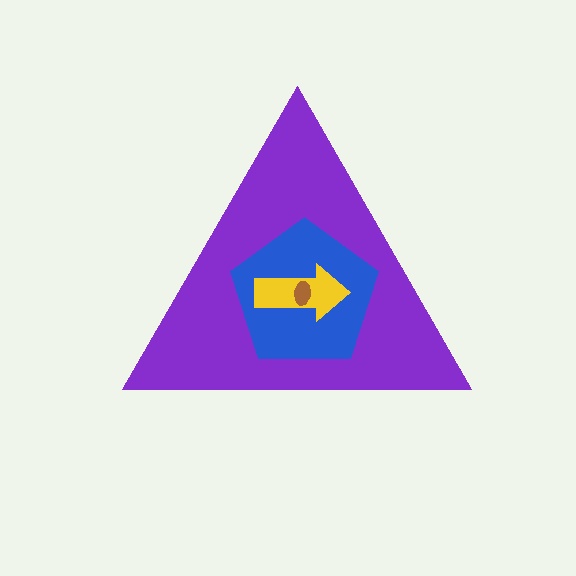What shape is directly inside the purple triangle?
The blue pentagon.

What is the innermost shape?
The brown ellipse.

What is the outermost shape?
The purple triangle.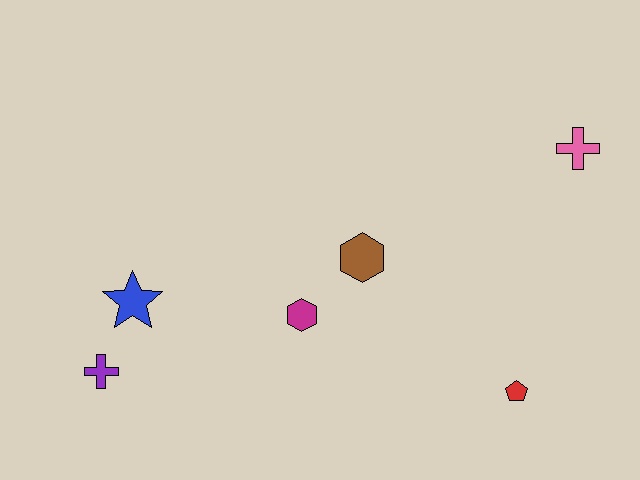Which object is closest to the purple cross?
The blue star is closest to the purple cross.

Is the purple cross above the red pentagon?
Yes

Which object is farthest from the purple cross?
The pink cross is farthest from the purple cross.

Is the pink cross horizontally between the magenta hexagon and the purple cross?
No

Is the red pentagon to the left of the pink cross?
Yes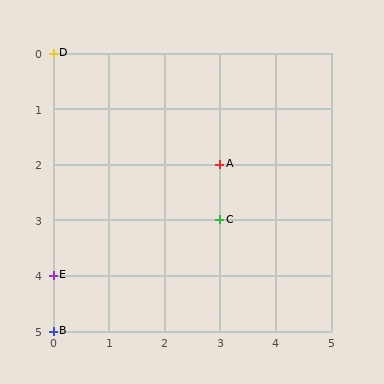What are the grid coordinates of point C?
Point C is at grid coordinates (3, 3).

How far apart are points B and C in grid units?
Points B and C are 3 columns and 2 rows apart (about 3.6 grid units diagonally).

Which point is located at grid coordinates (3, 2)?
Point A is at (3, 2).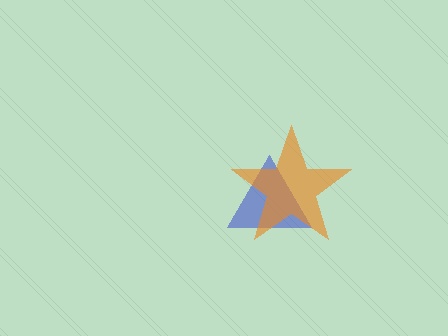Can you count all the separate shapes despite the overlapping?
Yes, there are 2 separate shapes.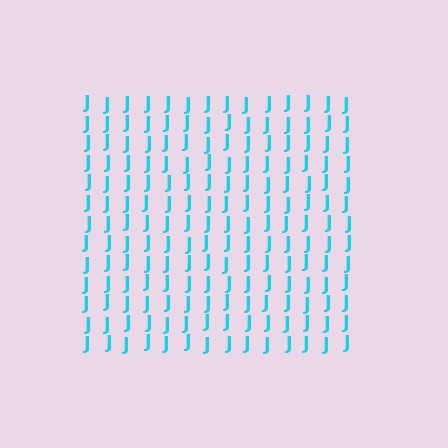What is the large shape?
The large shape is a square.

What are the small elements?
The small elements are letter J's.